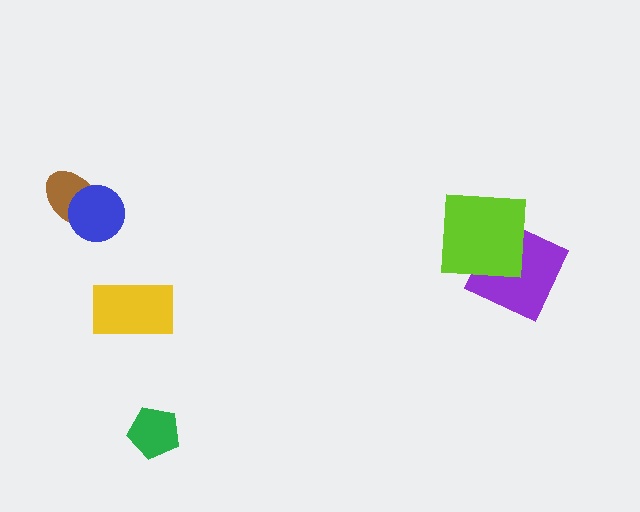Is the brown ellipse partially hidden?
Yes, it is partially covered by another shape.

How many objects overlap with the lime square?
1 object overlaps with the lime square.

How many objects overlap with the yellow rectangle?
0 objects overlap with the yellow rectangle.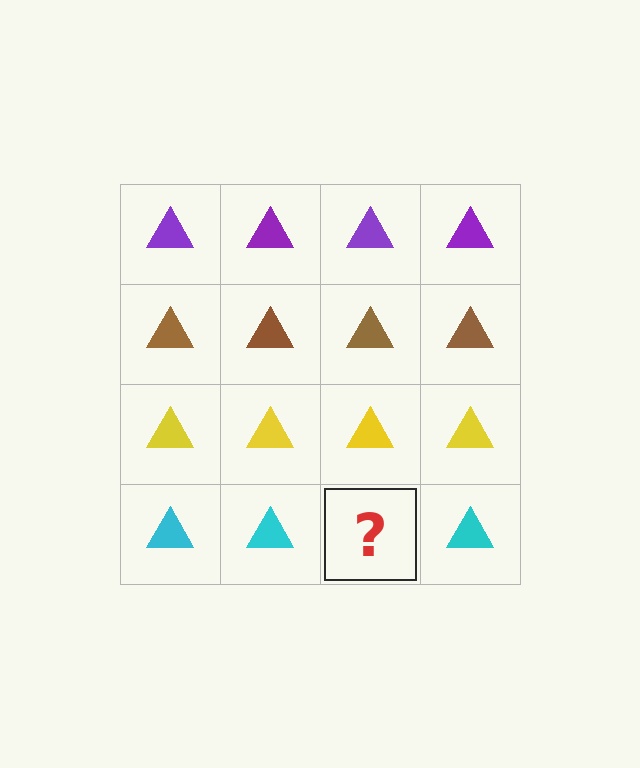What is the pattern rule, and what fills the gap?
The rule is that each row has a consistent color. The gap should be filled with a cyan triangle.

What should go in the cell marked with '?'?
The missing cell should contain a cyan triangle.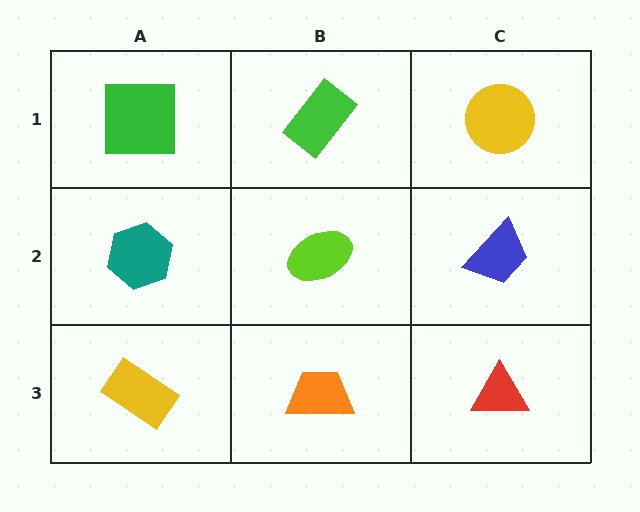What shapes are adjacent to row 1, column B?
A lime ellipse (row 2, column B), a green square (row 1, column A), a yellow circle (row 1, column C).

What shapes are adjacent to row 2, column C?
A yellow circle (row 1, column C), a red triangle (row 3, column C), a lime ellipse (row 2, column B).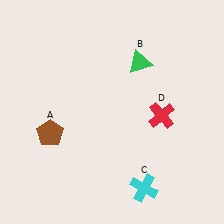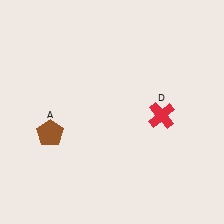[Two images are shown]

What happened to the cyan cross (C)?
The cyan cross (C) was removed in Image 2. It was in the bottom-right area of Image 1.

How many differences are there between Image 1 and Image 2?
There are 2 differences between the two images.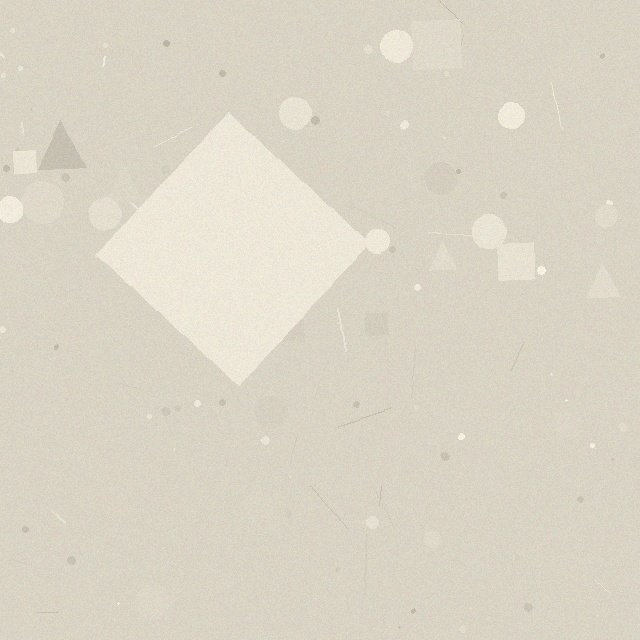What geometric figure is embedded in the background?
A diamond is embedded in the background.